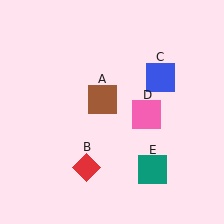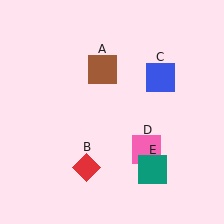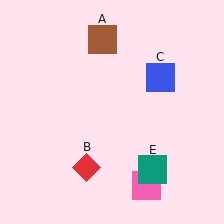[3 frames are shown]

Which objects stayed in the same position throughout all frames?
Red diamond (object B) and blue square (object C) and teal square (object E) remained stationary.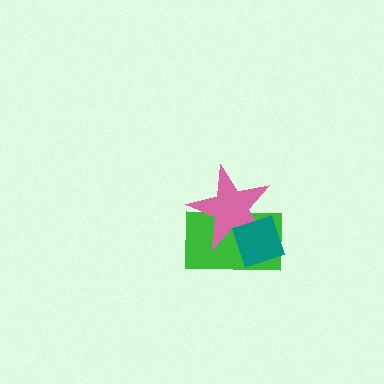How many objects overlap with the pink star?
2 objects overlap with the pink star.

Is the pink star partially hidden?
Yes, it is partially covered by another shape.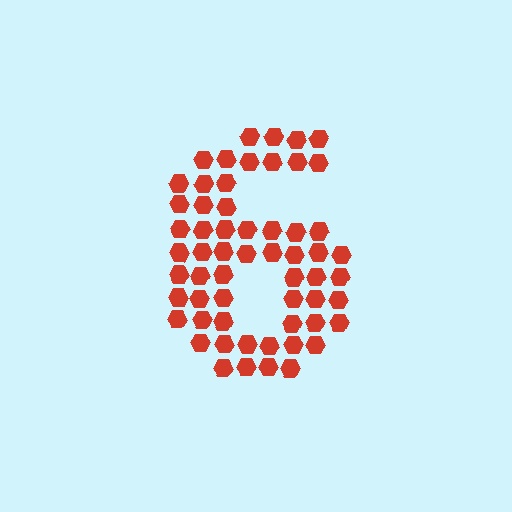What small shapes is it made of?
It is made of small hexagons.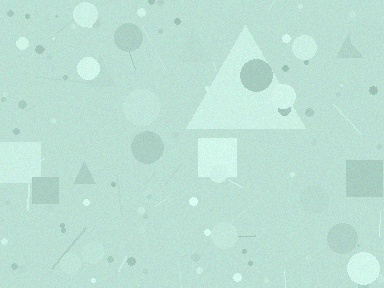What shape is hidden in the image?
A triangle is hidden in the image.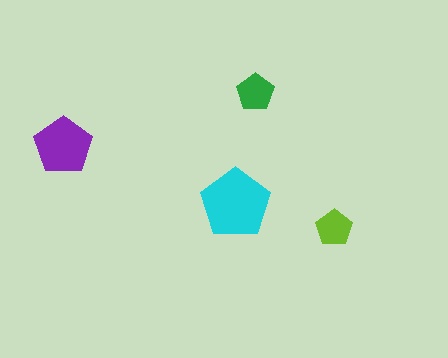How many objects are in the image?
There are 4 objects in the image.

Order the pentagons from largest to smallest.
the cyan one, the purple one, the green one, the lime one.